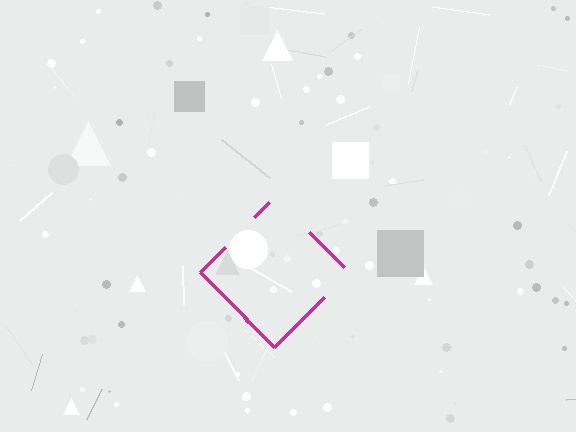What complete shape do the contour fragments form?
The contour fragments form a diamond.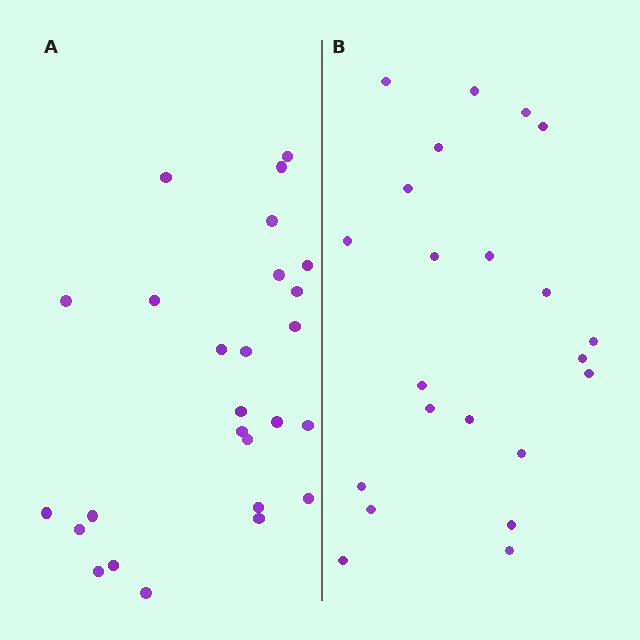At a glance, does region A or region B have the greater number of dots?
Region A (the left region) has more dots.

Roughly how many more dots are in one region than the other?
Region A has about 4 more dots than region B.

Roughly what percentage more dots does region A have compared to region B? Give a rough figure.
About 20% more.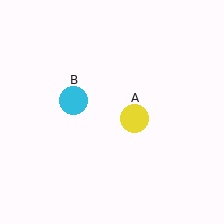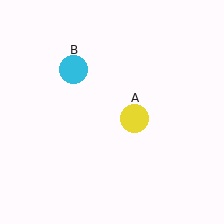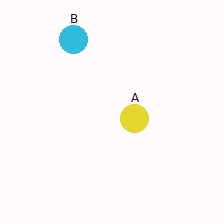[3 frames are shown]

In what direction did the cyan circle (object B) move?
The cyan circle (object B) moved up.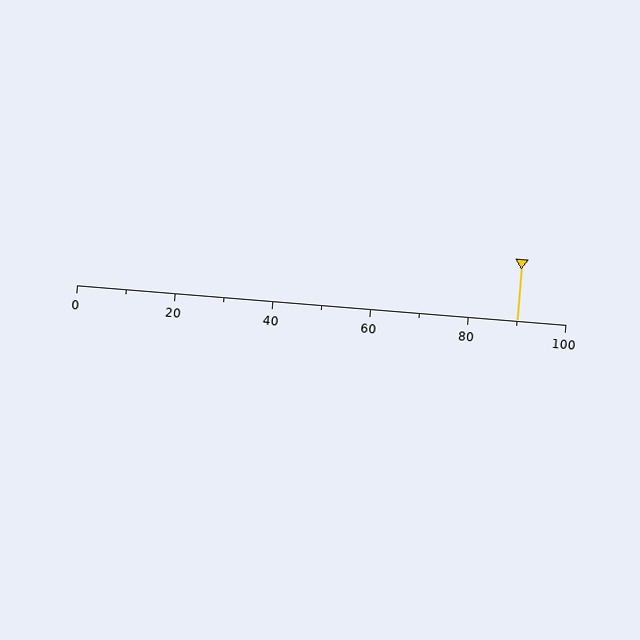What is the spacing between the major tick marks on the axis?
The major ticks are spaced 20 apart.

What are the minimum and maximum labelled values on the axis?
The axis runs from 0 to 100.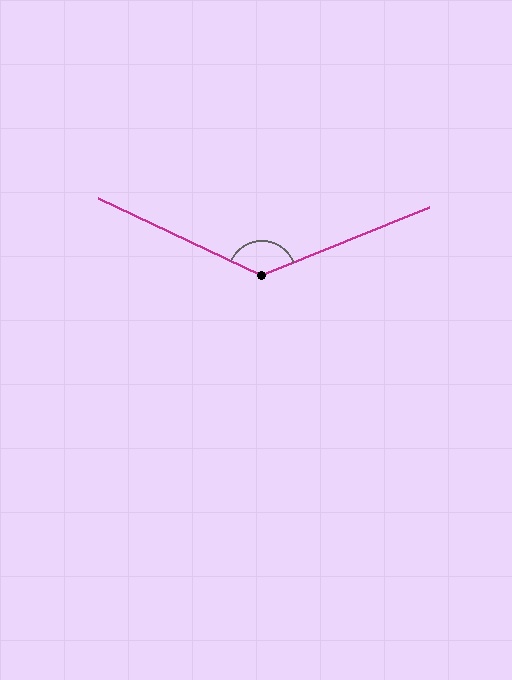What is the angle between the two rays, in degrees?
Approximately 133 degrees.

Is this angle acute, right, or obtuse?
It is obtuse.